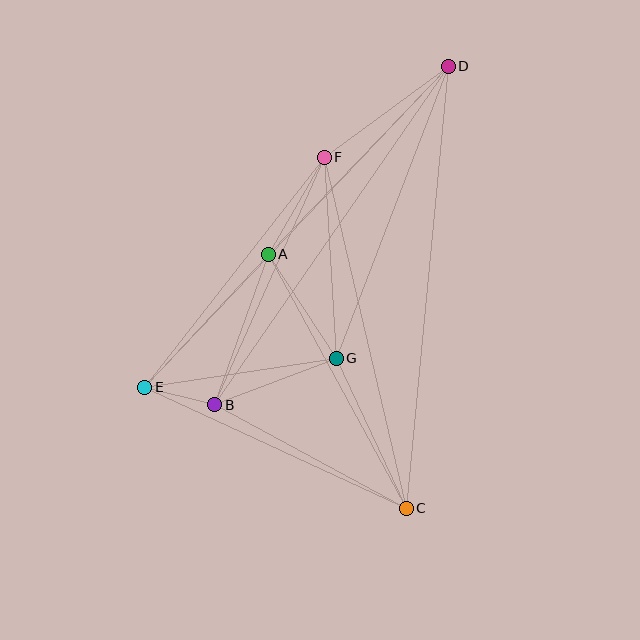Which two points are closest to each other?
Points B and E are closest to each other.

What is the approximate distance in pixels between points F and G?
The distance between F and G is approximately 201 pixels.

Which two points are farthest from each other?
Points C and D are farthest from each other.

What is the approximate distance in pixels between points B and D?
The distance between B and D is approximately 411 pixels.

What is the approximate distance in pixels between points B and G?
The distance between B and G is approximately 130 pixels.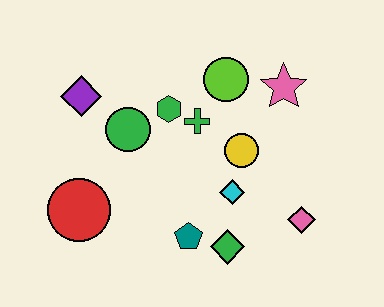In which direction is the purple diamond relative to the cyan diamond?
The purple diamond is to the left of the cyan diamond.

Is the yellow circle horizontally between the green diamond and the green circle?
No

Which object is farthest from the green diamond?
The purple diamond is farthest from the green diamond.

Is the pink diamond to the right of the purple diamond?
Yes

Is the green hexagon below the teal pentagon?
No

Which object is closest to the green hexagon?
The green cross is closest to the green hexagon.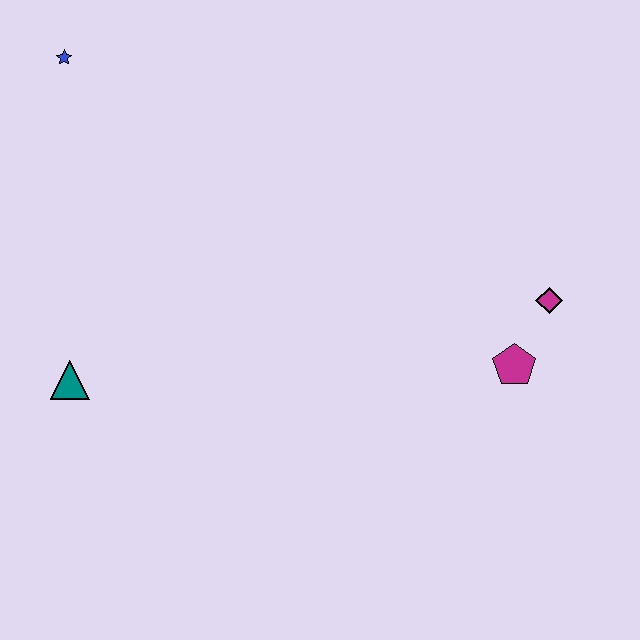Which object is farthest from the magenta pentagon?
The blue star is farthest from the magenta pentagon.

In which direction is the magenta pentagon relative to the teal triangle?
The magenta pentagon is to the right of the teal triangle.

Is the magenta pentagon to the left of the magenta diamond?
Yes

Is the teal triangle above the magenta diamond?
No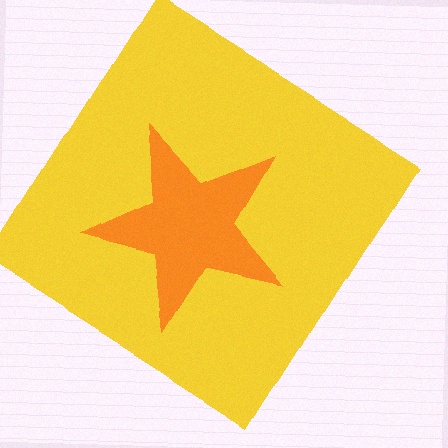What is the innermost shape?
The orange star.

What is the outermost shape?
The yellow diamond.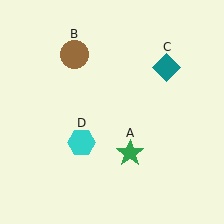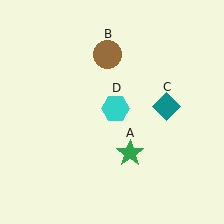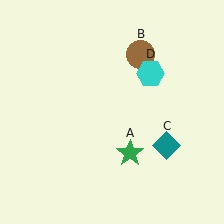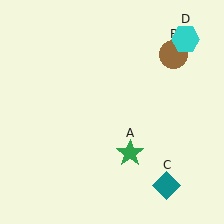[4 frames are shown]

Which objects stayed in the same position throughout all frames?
Green star (object A) remained stationary.